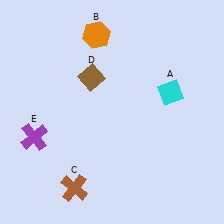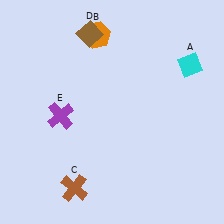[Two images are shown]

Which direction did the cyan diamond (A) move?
The cyan diamond (A) moved up.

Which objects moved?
The objects that moved are: the cyan diamond (A), the brown diamond (D), the purple cross (E).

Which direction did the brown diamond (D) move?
The brown diamond (D) moved up.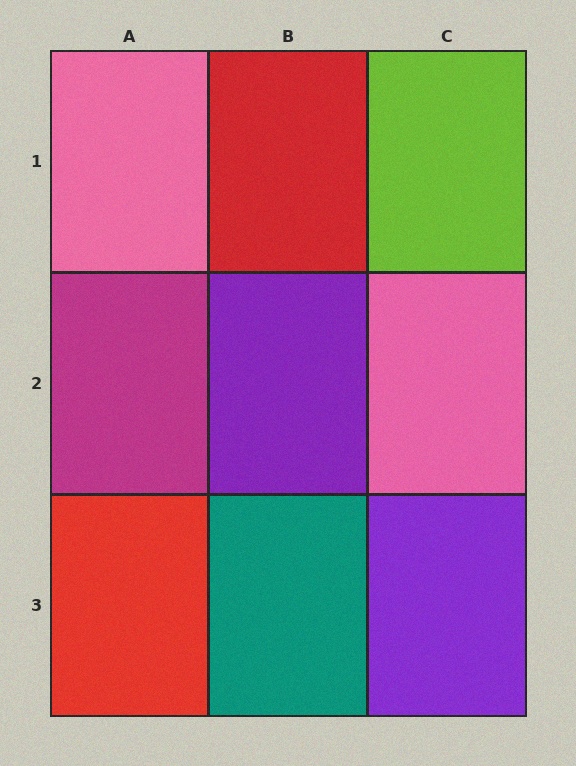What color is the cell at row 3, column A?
Red.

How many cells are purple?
2 cells are purple.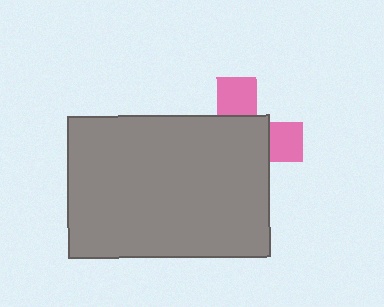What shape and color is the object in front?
The object in front is a gray rectangle.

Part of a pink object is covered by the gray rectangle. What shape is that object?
It is a cross.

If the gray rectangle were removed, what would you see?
You would see the complete pink cross.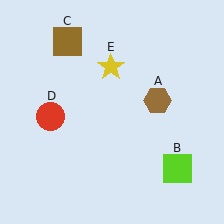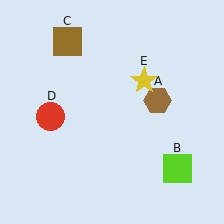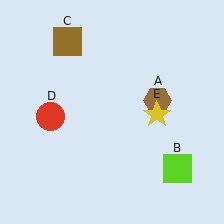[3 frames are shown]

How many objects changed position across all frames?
1 object changed position: yellow star (object E).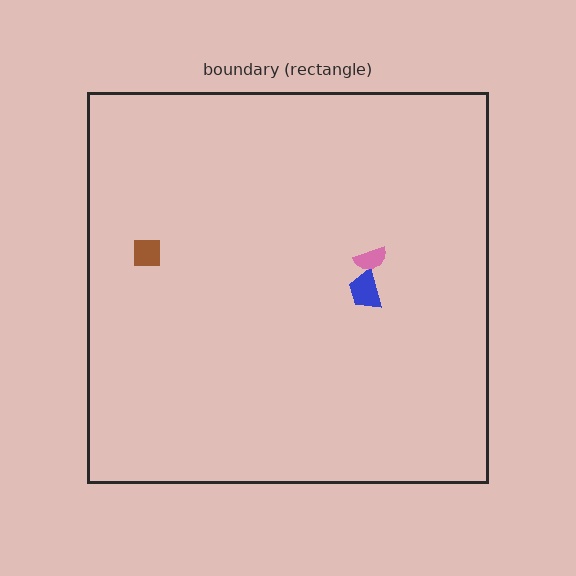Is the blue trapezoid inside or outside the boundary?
Inside.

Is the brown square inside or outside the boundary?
Inside.